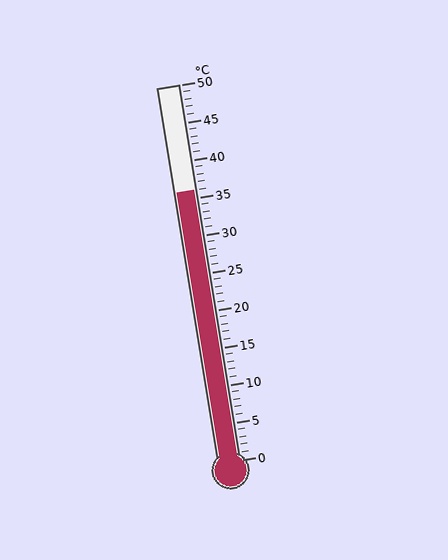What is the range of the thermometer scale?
The thermometer scale ranges from 0°C to 50°C.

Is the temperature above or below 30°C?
The temperature is above 30°C.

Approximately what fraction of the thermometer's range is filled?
The thermometer is filled to approximately 70% of its range.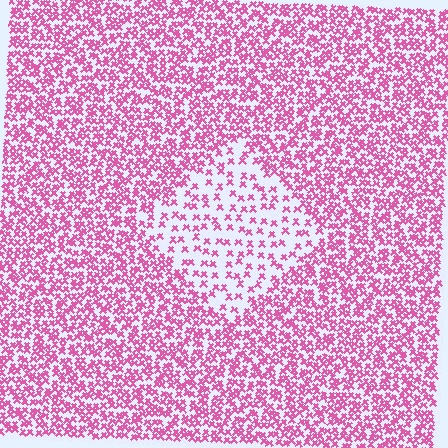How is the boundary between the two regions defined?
The boundary is defined by a change in element density (approximately 2.4x ratio). All elements are the same color, size, and shape.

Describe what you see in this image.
The image contains small pink elements arranged at two different densities. A diamond-shaped region is visible where the elements are less densely packed than the surrounding area.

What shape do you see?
I see a diamond.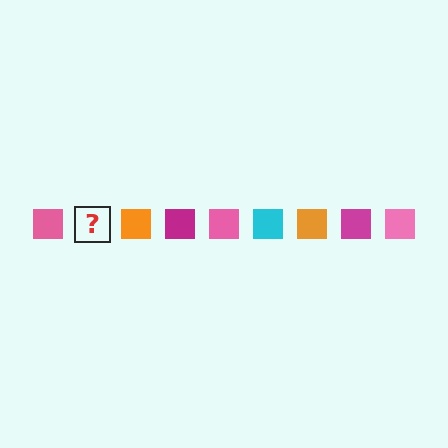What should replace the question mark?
The question mark should be replaced with a cyan square.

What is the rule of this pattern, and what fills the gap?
The rule is that the pattern cycles through pink, cyan, orange, magenta squares. The gap should be filled with a cyan square.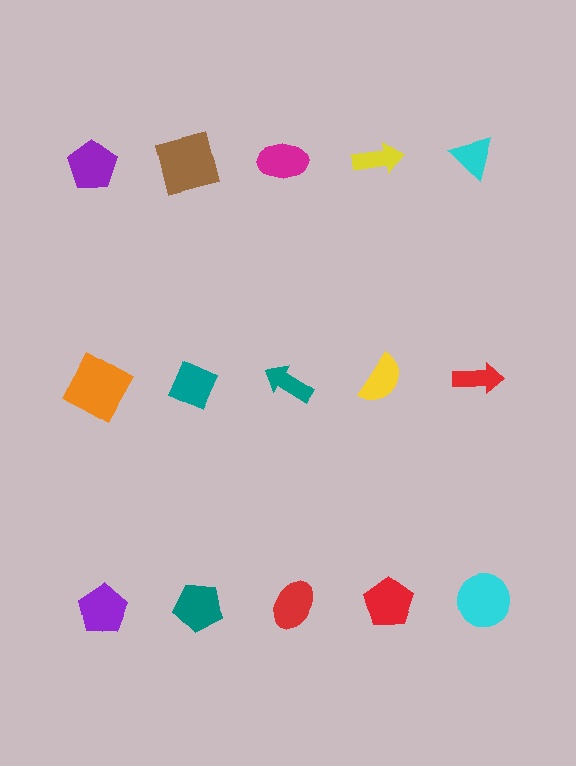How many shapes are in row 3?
5 shapes.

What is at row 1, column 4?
A yellow arrow.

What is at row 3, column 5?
A cyan circle.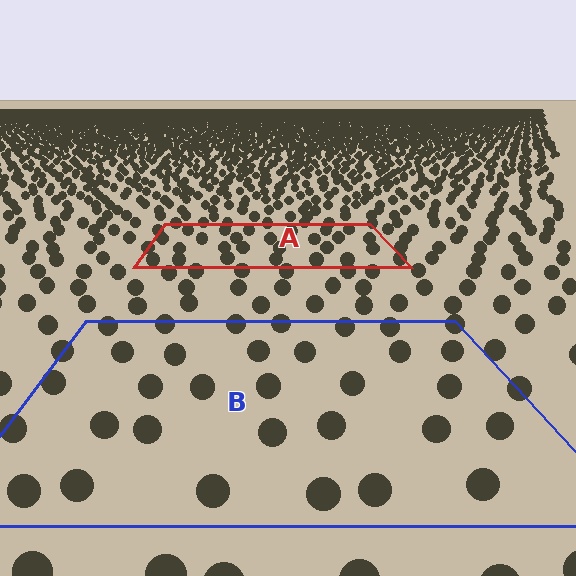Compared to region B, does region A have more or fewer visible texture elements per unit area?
Region A has more texture elements per unit area — they are packed more densely because it is farther away.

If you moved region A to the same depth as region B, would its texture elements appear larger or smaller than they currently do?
They would appear larger. At a closer depth, the same texture elements are projected at a bigger on-screen size.